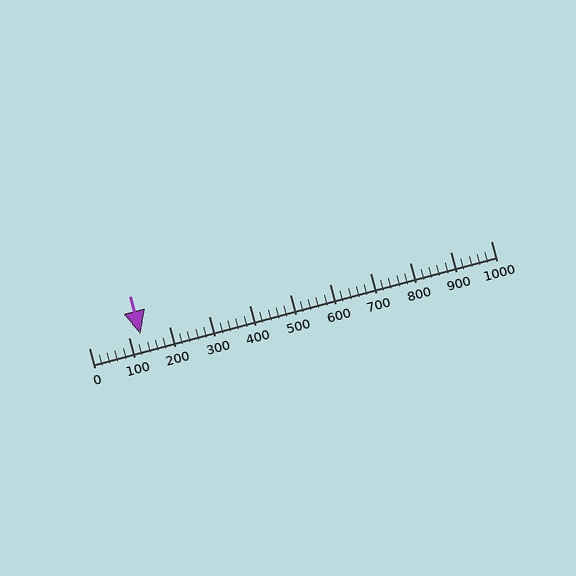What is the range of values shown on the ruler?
The ruler shows values from 0 to 1000.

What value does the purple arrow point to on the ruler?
The purple arrow points to approximately 129.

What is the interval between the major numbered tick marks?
The major tick marks are spaced 100 units apart.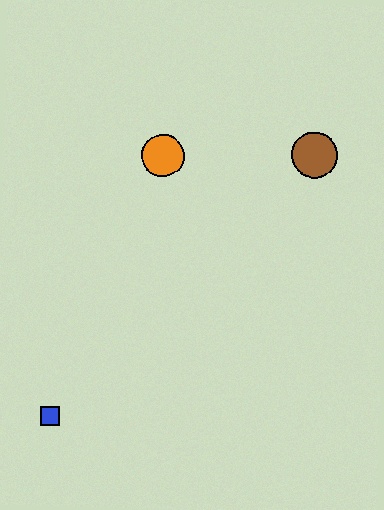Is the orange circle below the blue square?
No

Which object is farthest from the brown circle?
The blue square is farthest from the brown circle.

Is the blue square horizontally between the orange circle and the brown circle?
No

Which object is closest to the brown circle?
The orange circle is closest to the brown circle.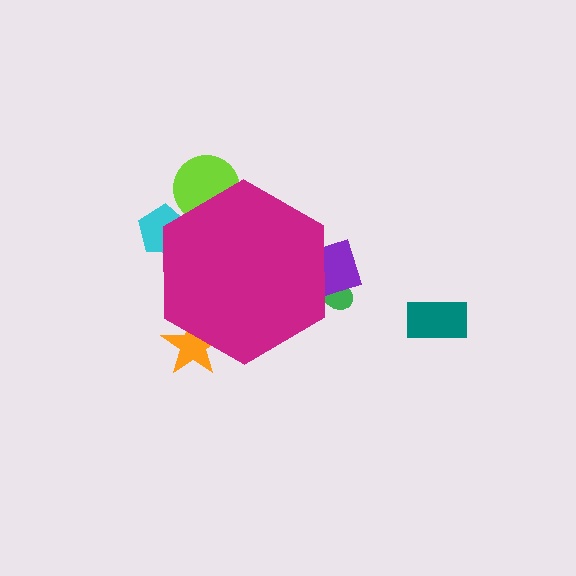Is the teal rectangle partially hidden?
No, the teal rectangle is fully visible.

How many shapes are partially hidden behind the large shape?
5 shapes are partially hidden.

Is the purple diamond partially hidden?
Yes, the purple diamond is partially hidden behind the magenta hexagon.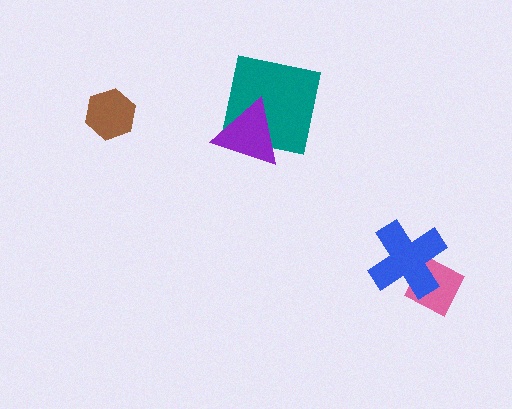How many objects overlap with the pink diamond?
1 object overlaps with the pink diamond.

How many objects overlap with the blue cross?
1 object overlaps with the blue cross.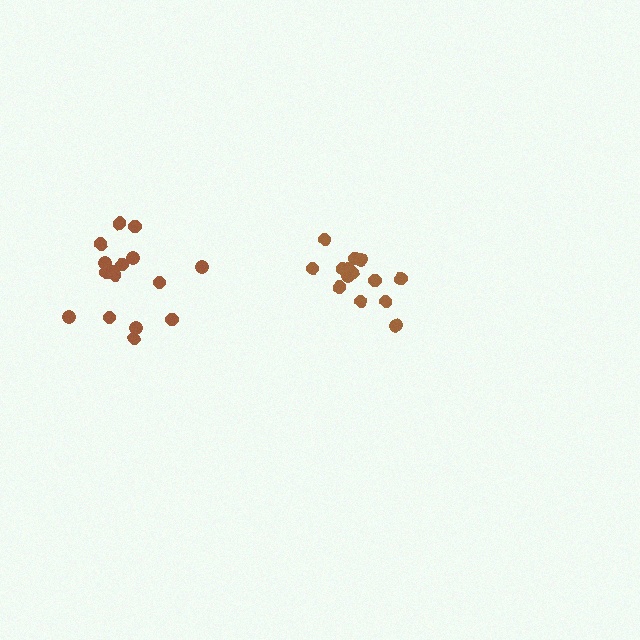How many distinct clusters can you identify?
There are 2 distinct clusters.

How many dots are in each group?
Group 1: 14 dots, Group 2: 16 dots (30 total).